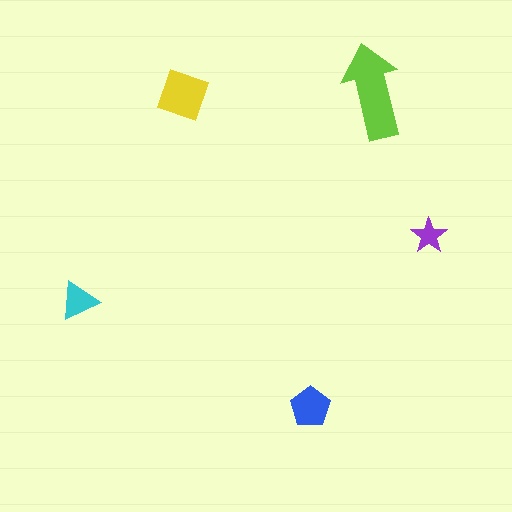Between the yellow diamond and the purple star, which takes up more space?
The yellow diamond.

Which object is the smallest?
The purple star.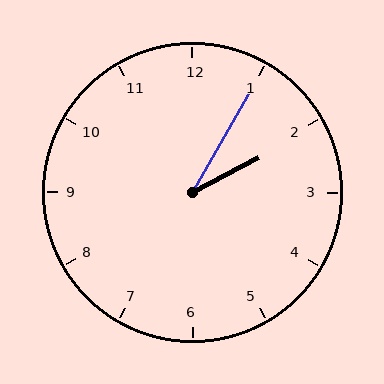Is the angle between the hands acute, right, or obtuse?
It is acute.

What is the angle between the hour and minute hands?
Approximately 32 degrees.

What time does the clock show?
2:05.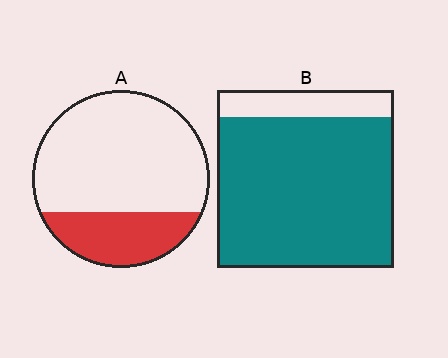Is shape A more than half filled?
No.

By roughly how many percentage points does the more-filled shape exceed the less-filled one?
By roughly 60 percentage points (B over A).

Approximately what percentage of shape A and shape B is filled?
A is approximately 25% and B is approximately 85%.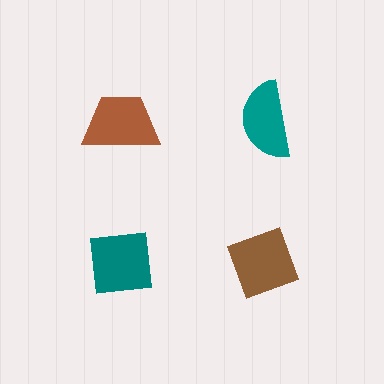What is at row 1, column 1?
A brown trapezoid.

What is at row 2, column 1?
A teal square.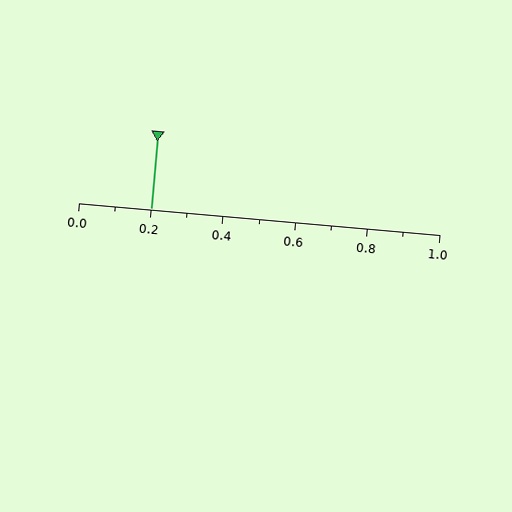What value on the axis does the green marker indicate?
The marker indicates approximately 0.2.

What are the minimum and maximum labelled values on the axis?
The axis runs from 0.0 to 1.0.